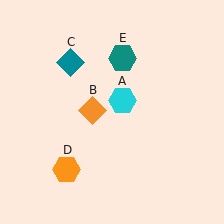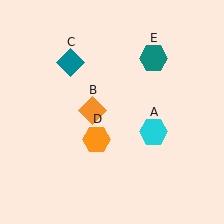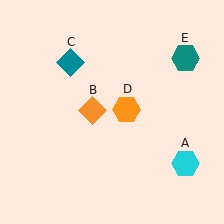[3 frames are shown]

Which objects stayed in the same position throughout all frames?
Orange diamond (object B) and teal diamond (object C) remained stationary.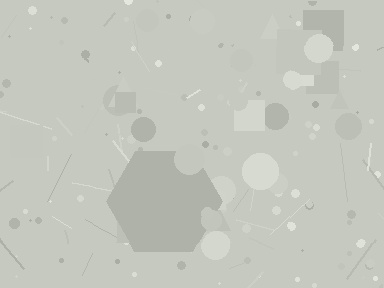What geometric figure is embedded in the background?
A hexagon is embedded in the background.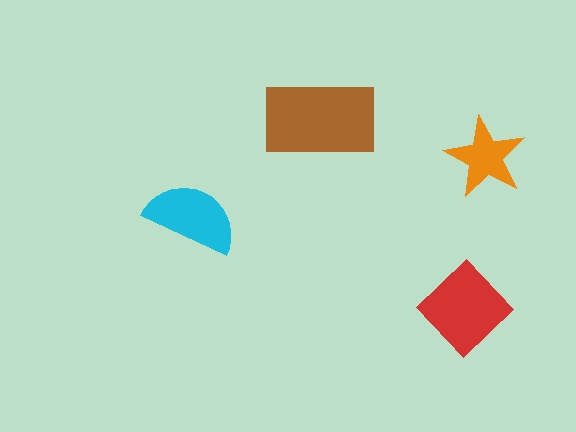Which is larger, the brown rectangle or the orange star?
The brown rectangle.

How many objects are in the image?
There are 4 objects in the image.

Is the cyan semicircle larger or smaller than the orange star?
Larger.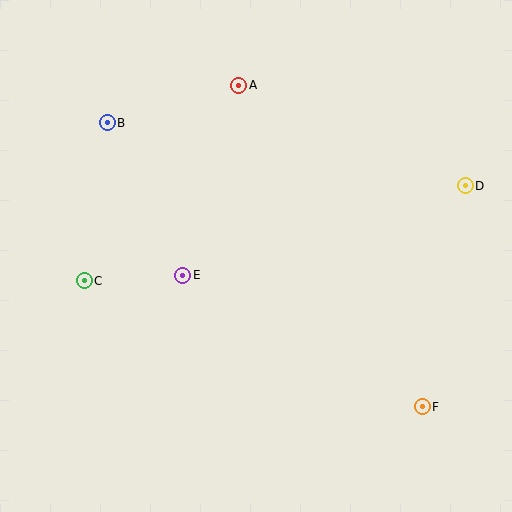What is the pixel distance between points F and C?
The distance between F and C is 361 pixels.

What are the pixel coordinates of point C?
Point C is at (84, 281).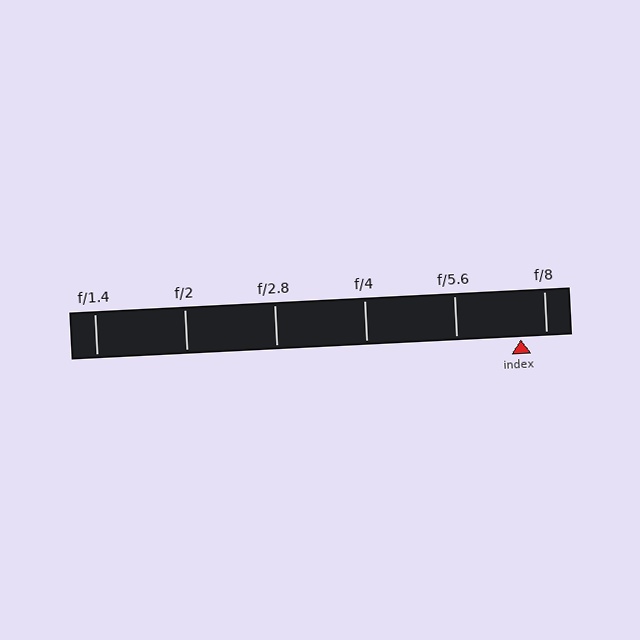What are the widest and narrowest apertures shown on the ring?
The widest aperture shown is f/1.4 and the narrowest is f/8.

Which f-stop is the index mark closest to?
The index mark is closest to f/8.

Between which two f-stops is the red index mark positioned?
The index mark is between f/5.6 and f/8.